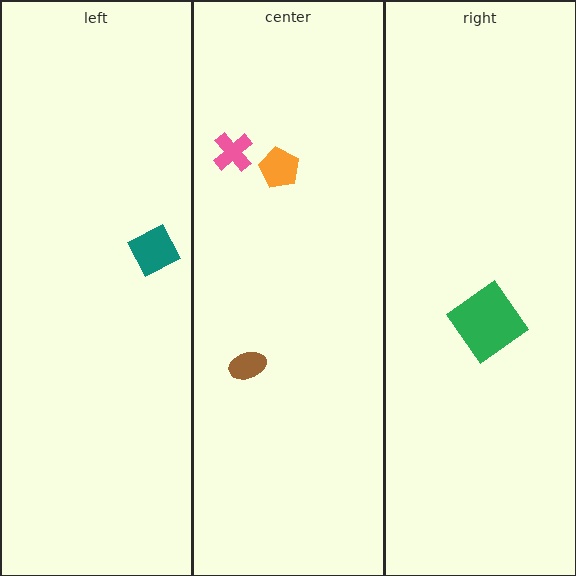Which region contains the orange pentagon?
The center region.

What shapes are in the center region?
The orange pentagon, the pink cross, the brown ellipse.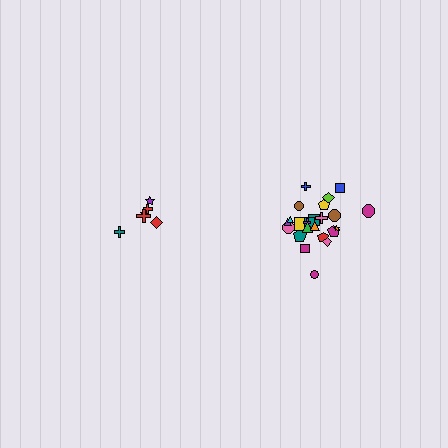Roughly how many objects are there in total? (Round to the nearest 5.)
Roughly 30 objects in total.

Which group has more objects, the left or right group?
The right group.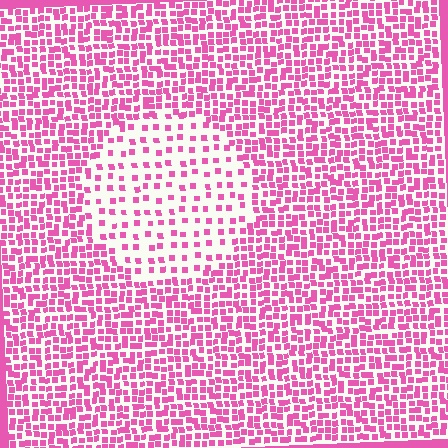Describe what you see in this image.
The image contains small pink elements arranged at two different densities. A circle-shaped region is visible where the elements are less densely packed than the surrounding area.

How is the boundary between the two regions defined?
The boundary is defined by a change in element density (approximately 2.4x ratio). All elements are the same color, size, and shape.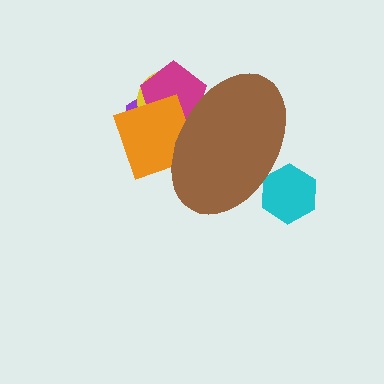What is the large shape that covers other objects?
A brown ellipse.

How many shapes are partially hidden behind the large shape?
5 shapes are partially hidden.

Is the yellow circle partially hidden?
Yes, the yellow circle is partially hidden behind the brown ellipse.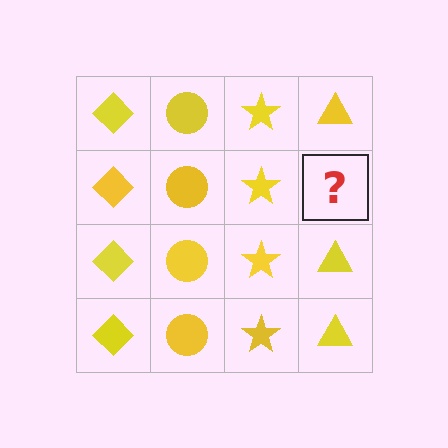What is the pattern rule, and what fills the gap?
The rule is that each column has a consistent shape. The gap should be filled with a yellow triangle.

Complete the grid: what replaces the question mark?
The question mark should be replaced with a yellow triangle.